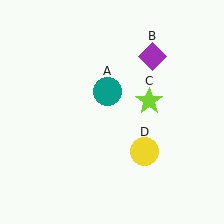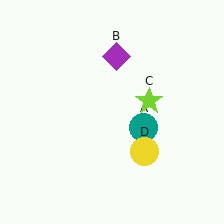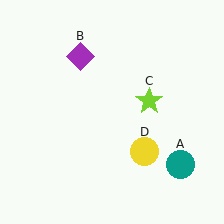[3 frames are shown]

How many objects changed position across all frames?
2 objects changed position: teal circle (object A), purple diamond (object B).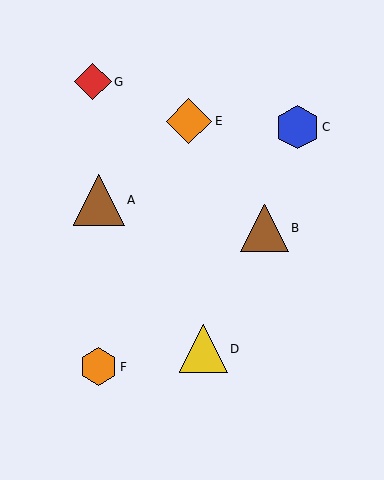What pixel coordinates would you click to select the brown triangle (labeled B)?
Click at (265, 228) to select the brown triangle B.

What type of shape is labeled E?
Shape E is an orange diamond.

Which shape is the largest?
The brown triangle (labeled A) is the largest.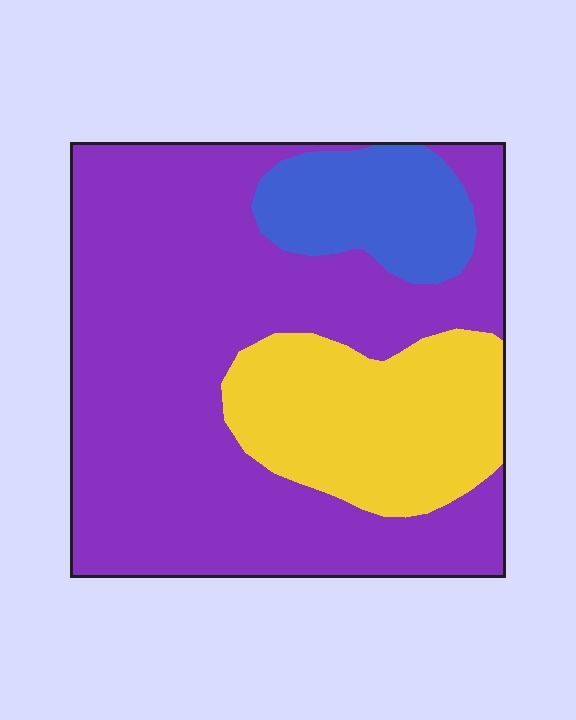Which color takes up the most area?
Purple, at roughly 65%.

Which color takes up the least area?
Blue, at roughly 10%.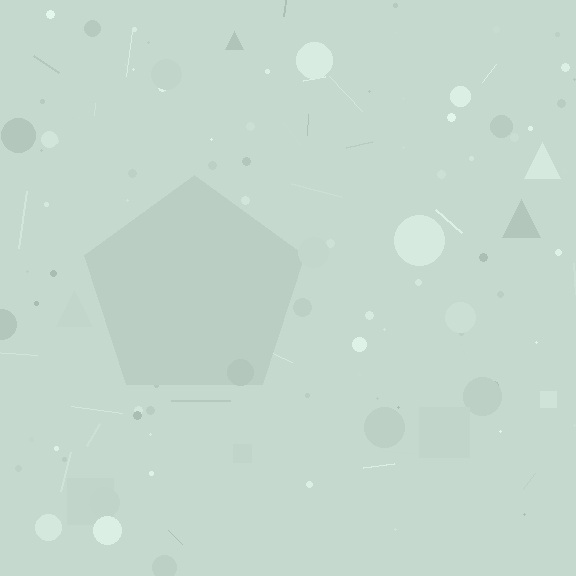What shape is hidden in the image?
A pentagon is hidden in the image.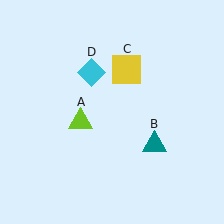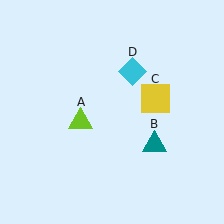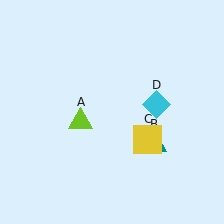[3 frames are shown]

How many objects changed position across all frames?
2 objects changed position: yellow square (object C), cyan diamond (object D).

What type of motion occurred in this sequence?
The yellow square (object C), cyan diamond (object D) rotated clockwise around the center of the scene.